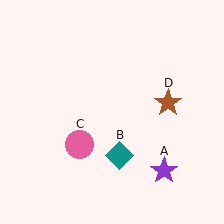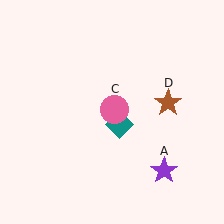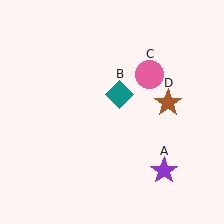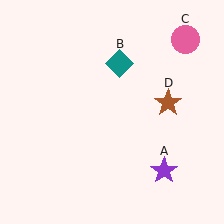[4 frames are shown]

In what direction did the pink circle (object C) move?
The pink circle (object C) moved up and to the right.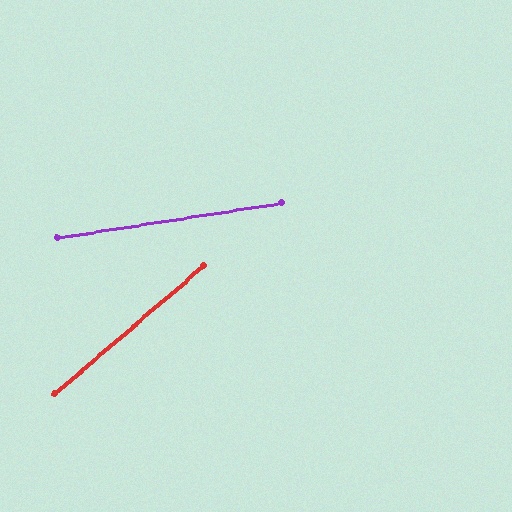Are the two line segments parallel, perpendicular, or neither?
Neither parallel nor perpendicular — they differ by about 32°.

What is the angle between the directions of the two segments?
Approximately 32 degrees.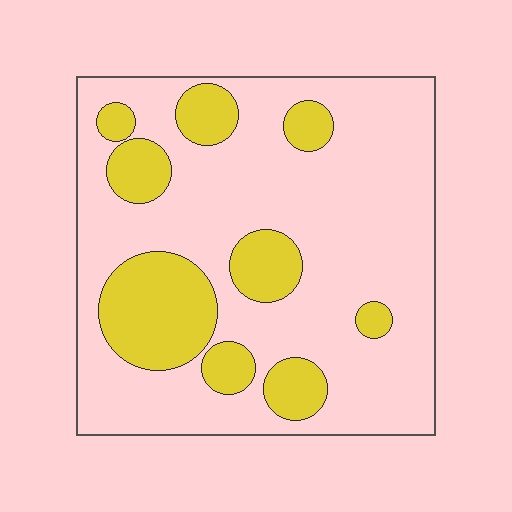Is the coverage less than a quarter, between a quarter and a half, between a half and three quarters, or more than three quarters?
Less than a quarter.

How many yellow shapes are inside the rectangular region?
9.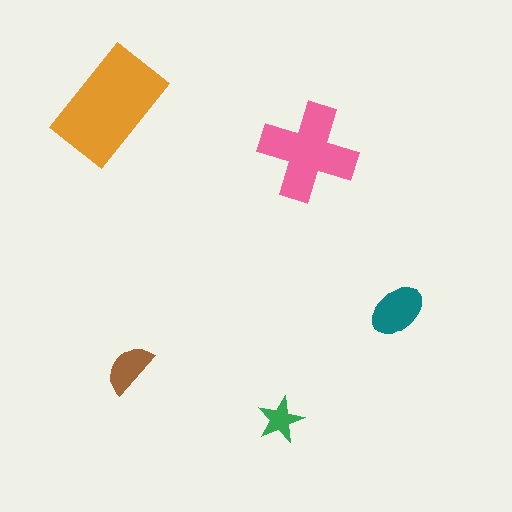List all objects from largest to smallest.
The orange rectangle, the pink cross, the teal ellipse, the brown semicircle, the green star.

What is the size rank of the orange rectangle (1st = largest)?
1st.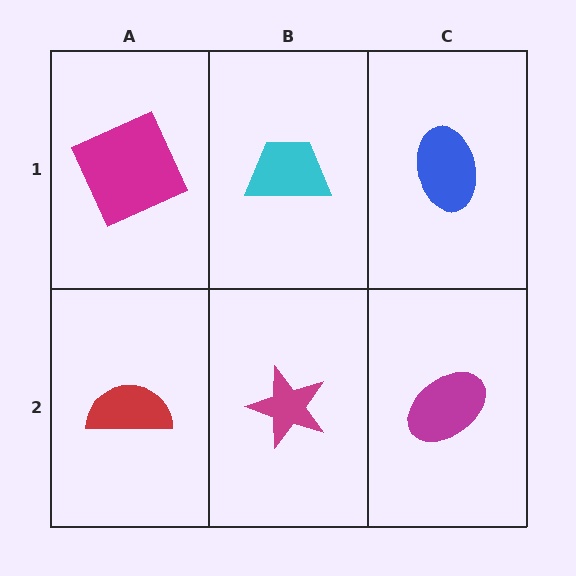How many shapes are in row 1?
3 shapes.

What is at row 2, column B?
A magenta star.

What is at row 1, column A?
A magenta square.